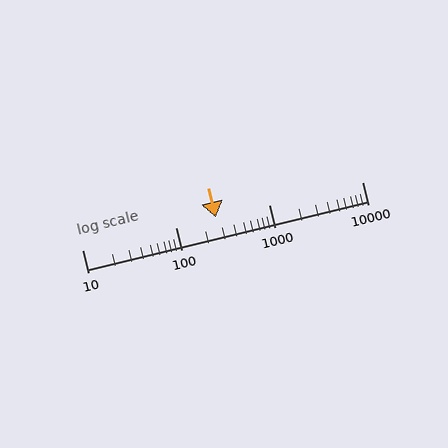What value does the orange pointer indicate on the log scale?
The pointer indicates approximately 270.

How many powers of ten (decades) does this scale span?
The scale spans 3 decades, from 10 to 10000.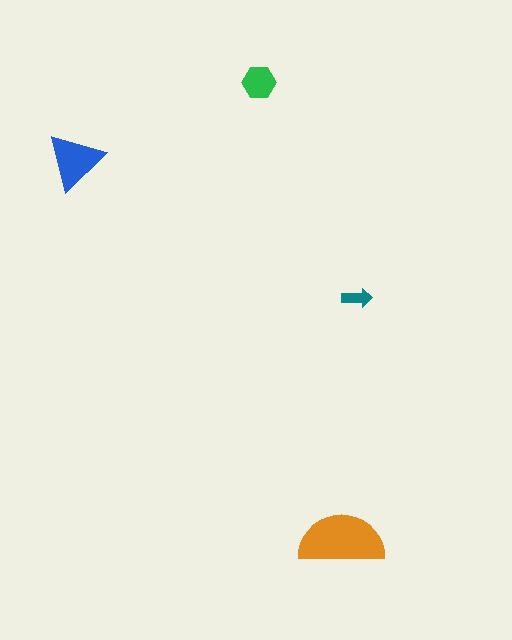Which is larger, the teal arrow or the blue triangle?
The blue triangle.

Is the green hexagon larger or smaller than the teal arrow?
Larger.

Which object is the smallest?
The teal arrow.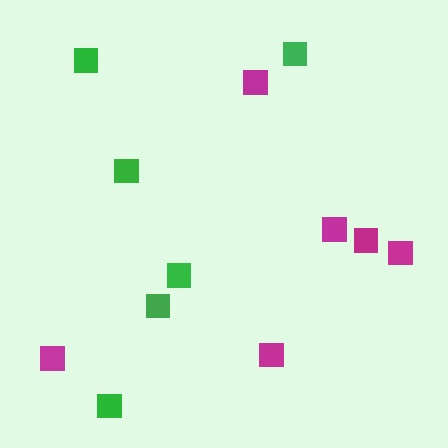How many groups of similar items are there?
There are 2 groups: one group of green squares (6) and one group of magenta squares (6).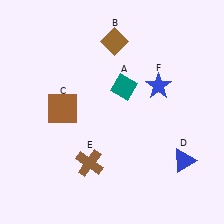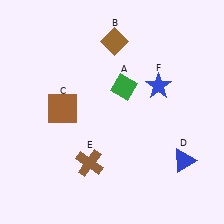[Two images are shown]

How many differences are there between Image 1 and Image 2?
There is 1 difference between the two images.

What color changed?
The diamond (A) changed from teal in Image 1 to green in Image 2.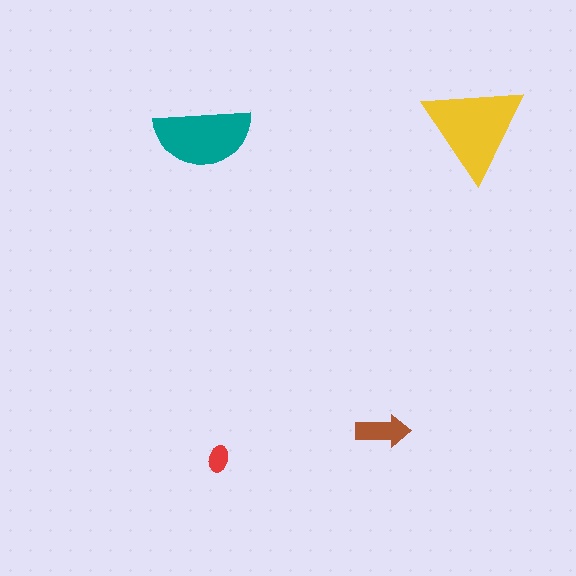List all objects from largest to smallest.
The yellow triangle, the teal semicircle, the brown arrow, the red ellipse.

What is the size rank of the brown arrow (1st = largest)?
3rd.